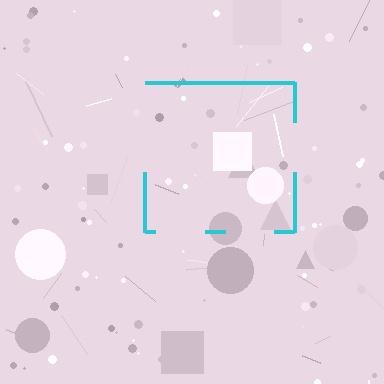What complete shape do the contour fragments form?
The contour fragments form a square.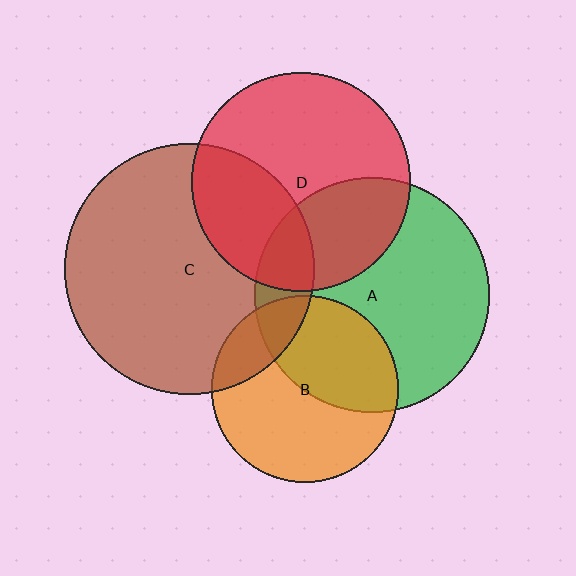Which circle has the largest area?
Circle C (brown).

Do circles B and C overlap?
Yes.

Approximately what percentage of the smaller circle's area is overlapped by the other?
Approximately 20%.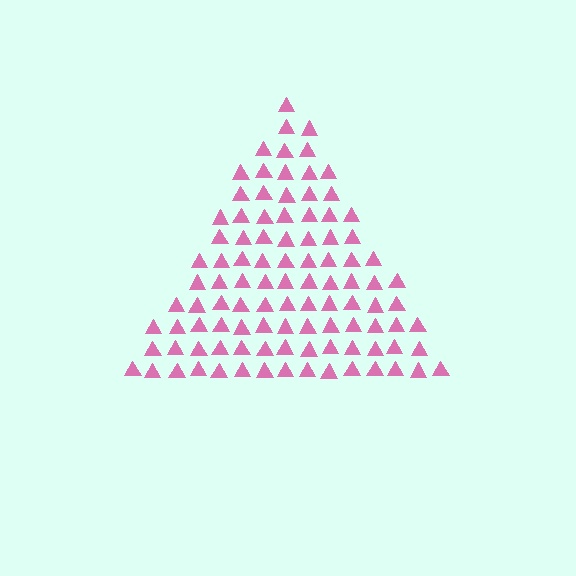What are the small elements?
The small elements are triangles.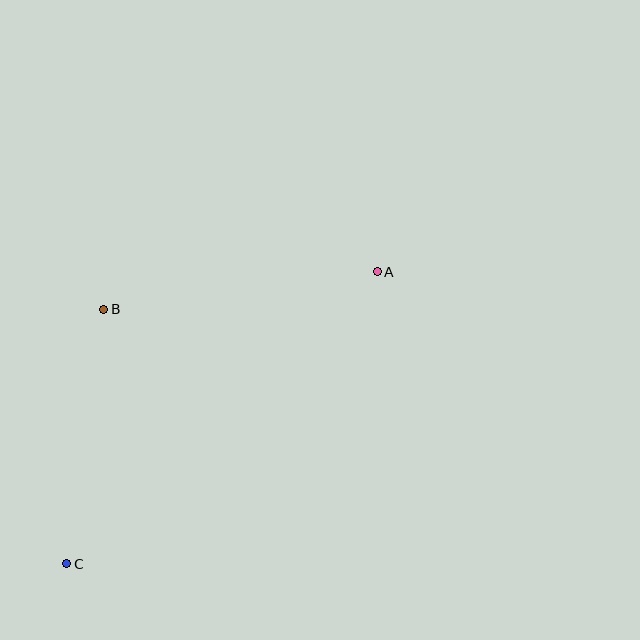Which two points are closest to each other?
Points B and C are closest to each other.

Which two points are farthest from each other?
Points A and C are farthest from each other.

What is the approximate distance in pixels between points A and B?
The distance between A and B is approximately 276 pixels.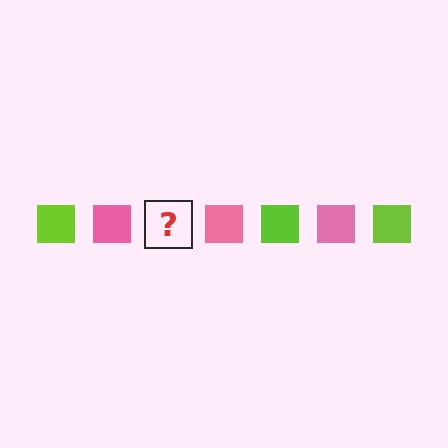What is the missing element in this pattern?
The missing element is a lime square.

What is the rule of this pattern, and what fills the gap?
The rule is that the pattern cycles through lime, pink squares. The gap should be filled with a lime square.